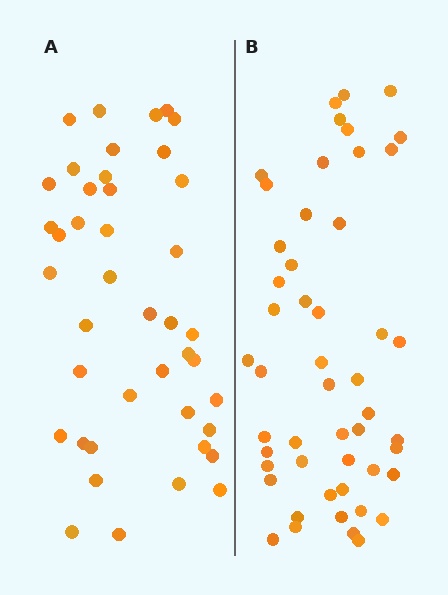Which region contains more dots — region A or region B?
Region B (the right region) has more dots.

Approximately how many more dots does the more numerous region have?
Region B has roughly 8 or so more dots than region A.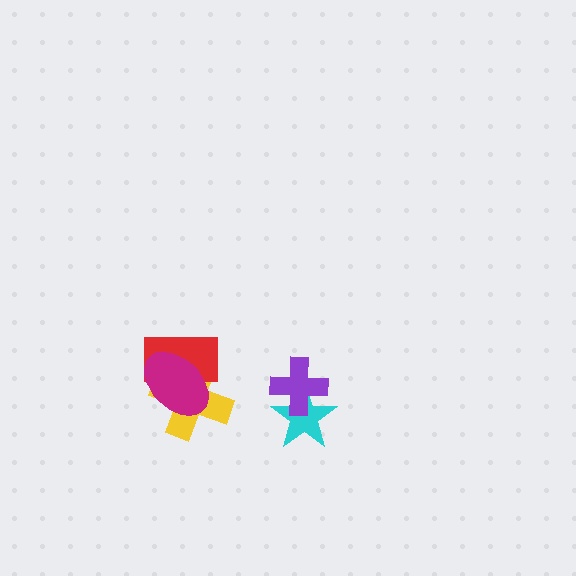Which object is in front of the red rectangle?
The magenta ellipse is in front of the red rectangle.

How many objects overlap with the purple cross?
1 object overlaps with the purple cross.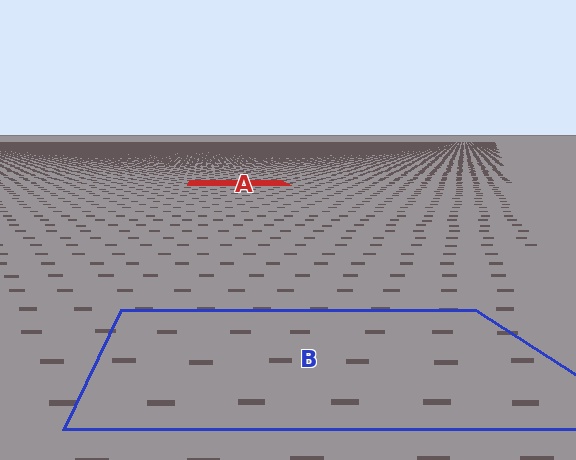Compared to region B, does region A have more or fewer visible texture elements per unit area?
Region A has more texture elements per unit area — they are packed more densely because it is farther away.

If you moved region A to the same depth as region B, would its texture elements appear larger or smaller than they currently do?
They would appear larger. At a closer depth, the same texture elements are projected at a bigger on-screen size.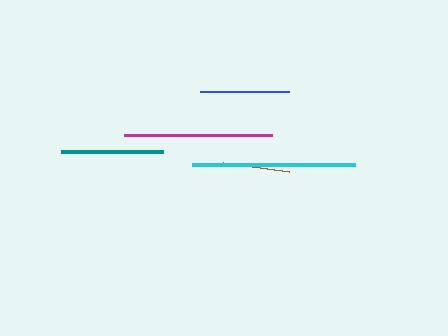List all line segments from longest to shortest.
From longest to shortest: cyan, magenta, teal, blue, brown.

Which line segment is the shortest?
The brown line is the shortest at approximately 66 pixels.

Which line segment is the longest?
The cyan line is the longest at approximately 163 pixels.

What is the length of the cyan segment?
The cyan segment is approximately 163 pixels long.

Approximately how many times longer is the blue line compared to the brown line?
The blue line is approximately 1.4 times the length of the brown line.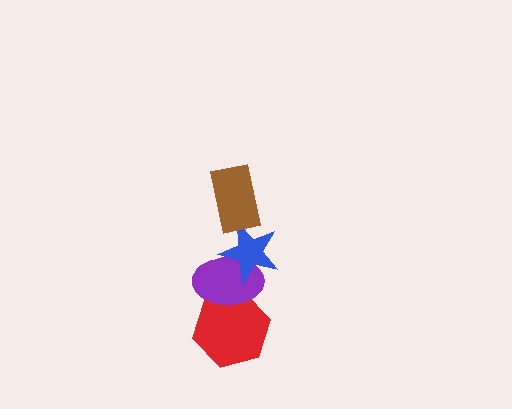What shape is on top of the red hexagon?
The purple ellipse is on top of the red hexagon.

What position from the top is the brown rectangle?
The brown rectangle is 1st from the top.